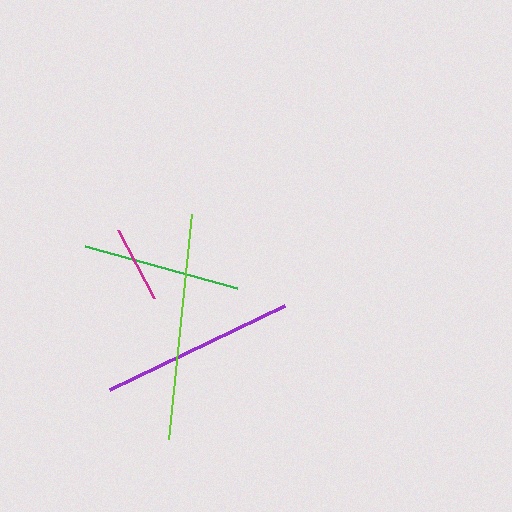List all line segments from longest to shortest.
From longest to shortest: lime, purple, green, magenta.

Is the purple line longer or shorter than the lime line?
The lime line is longer than the purple line.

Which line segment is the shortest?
The magenta line is the shortest at approximately 77 pixels.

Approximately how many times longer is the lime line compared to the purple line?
The lime line is approximately 1.2 times the length of the purple line.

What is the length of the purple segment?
The purple segment is approximately 195 pixels long.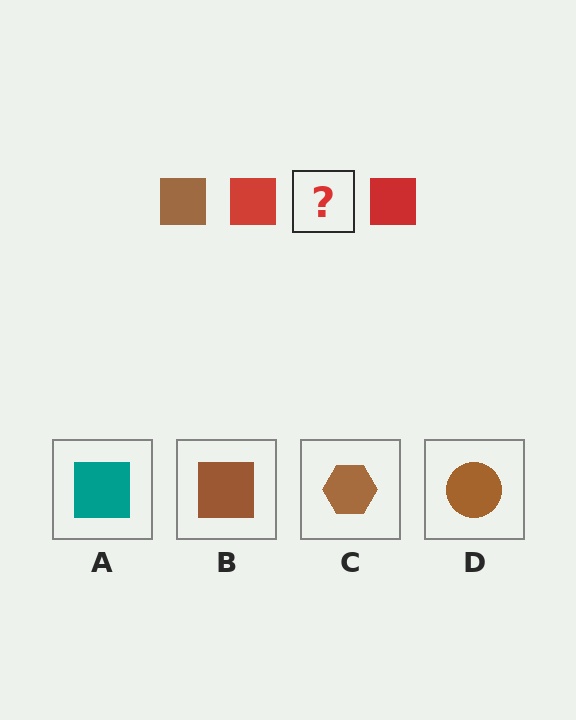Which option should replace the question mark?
Option B.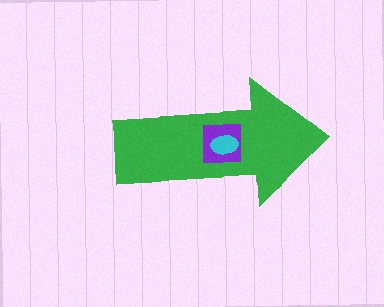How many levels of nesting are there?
3.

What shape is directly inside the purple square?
The cyan ellipse.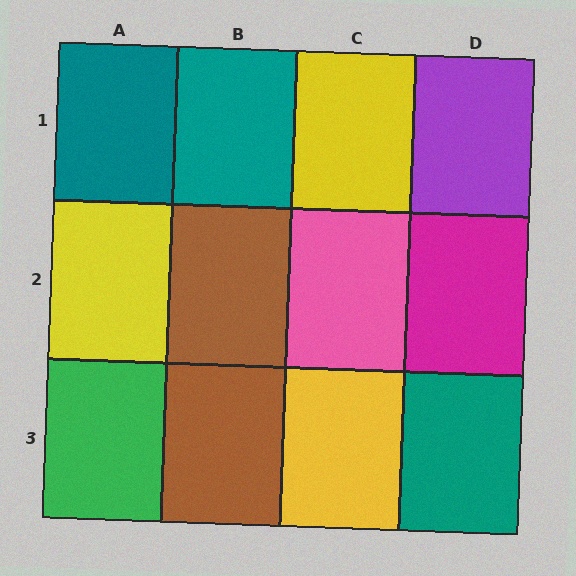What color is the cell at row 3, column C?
Yellow.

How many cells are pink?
1 cell is pink.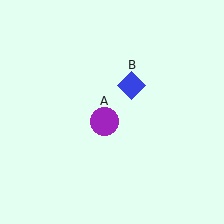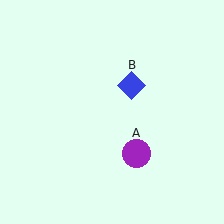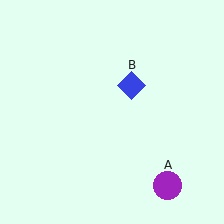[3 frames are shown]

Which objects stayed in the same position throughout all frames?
Blue diamond (object B) remained stationary.